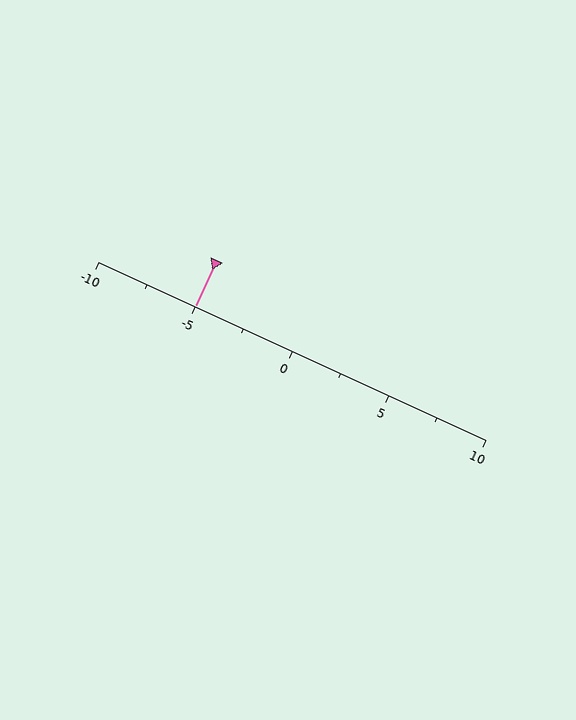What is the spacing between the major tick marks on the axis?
The major ticks are spaced 5 apart.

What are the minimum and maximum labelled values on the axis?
The axis runs from -10 to 10.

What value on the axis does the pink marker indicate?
The marker indicates approximately -5.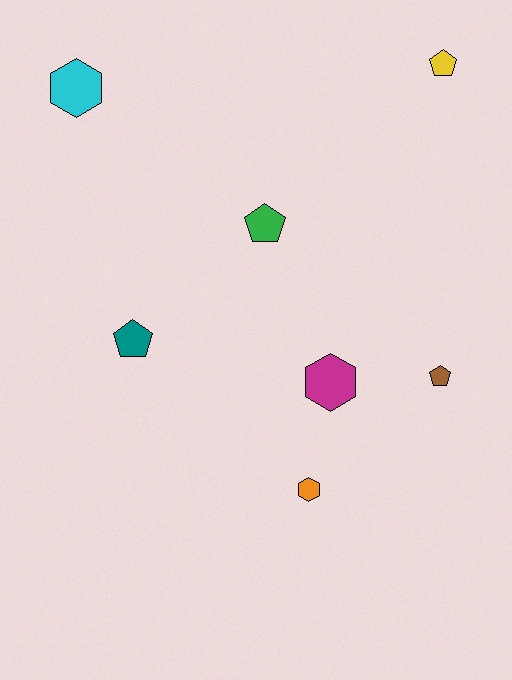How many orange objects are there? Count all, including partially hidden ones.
There is 1 orange object.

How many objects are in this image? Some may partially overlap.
There are 7 objects.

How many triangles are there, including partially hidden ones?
There are no triangles.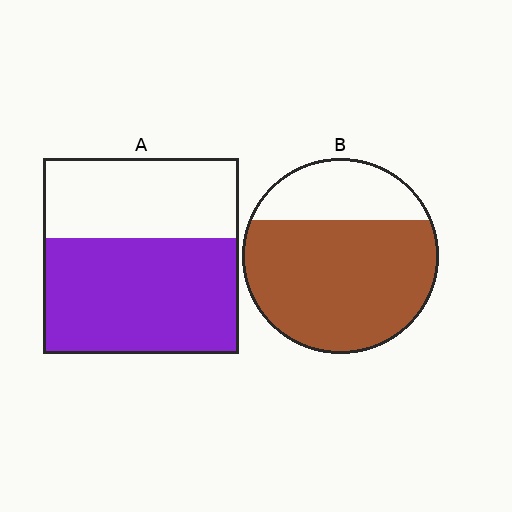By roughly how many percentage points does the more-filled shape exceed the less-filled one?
By roughly 15 percentage points (B over A).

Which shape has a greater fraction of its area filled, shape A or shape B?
Shape B.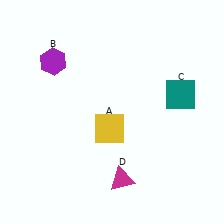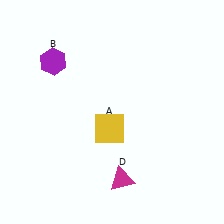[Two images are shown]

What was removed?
The teal square (C) was removed in Image 2.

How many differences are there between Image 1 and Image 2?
There is 1 difference between the two images.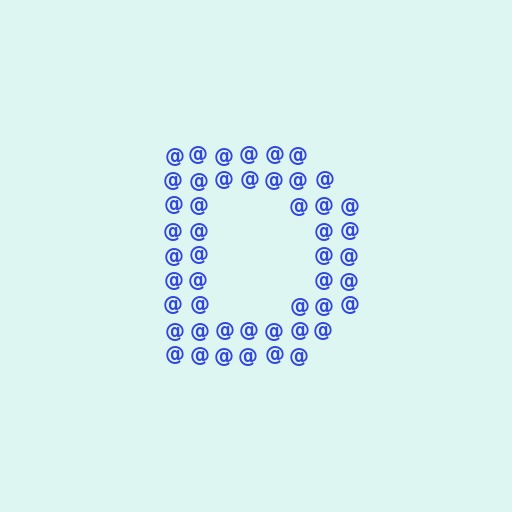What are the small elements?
The small elements are at signs.